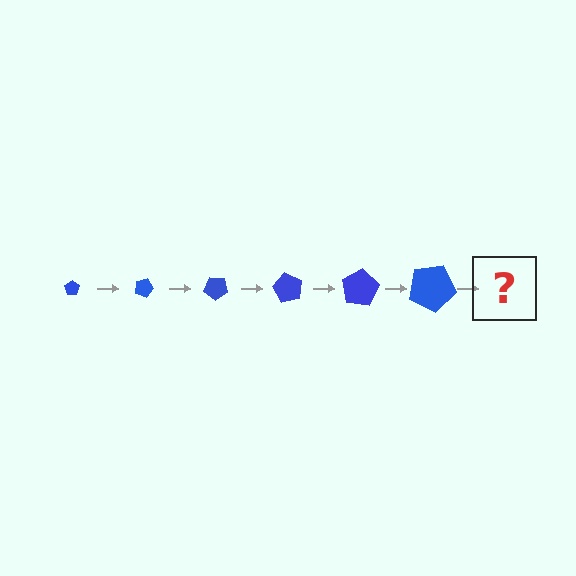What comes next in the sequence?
The next element should be a pentagon, larger than the previous one and rotated 120 degrees from the start.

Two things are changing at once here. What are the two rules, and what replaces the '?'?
The two rules are that the pentagon grows larger each step and it rotates 20 degrees each step. The '?' should be a pentagon, larger than the previous one and rotated 120 degrees from the start.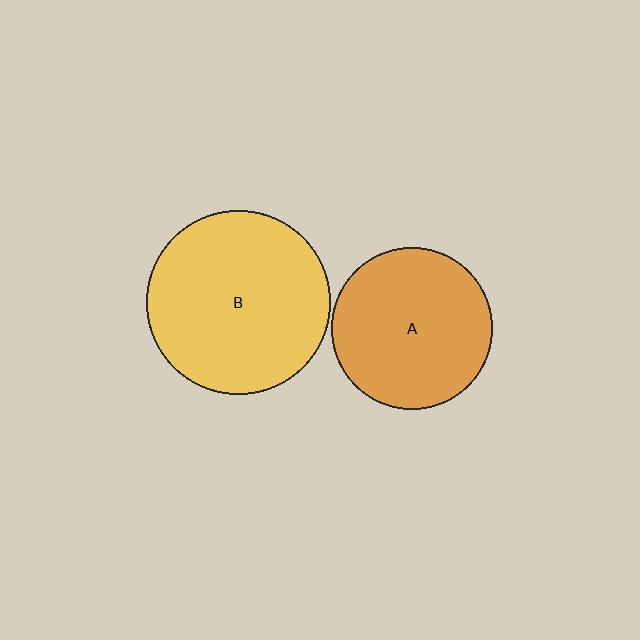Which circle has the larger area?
Circle B (yellow).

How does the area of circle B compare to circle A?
Approximately 1.3 times.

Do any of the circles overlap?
No, none of the circles overlap.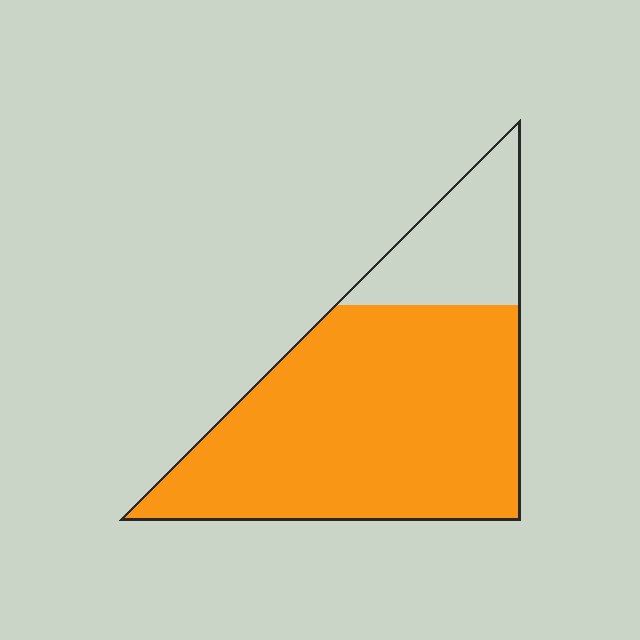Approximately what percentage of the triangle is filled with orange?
Approximately 80%.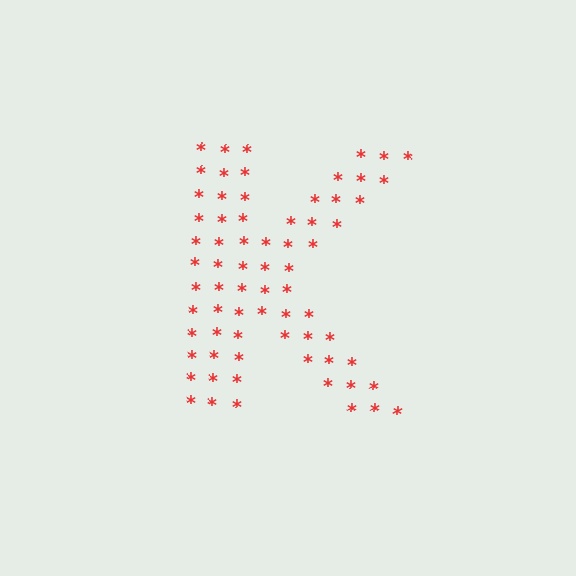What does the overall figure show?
The overall figure shows the letter K.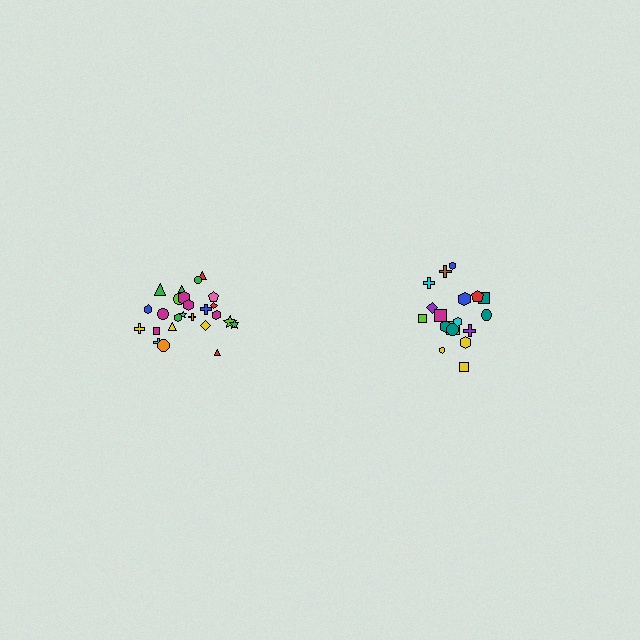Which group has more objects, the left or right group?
The left group.